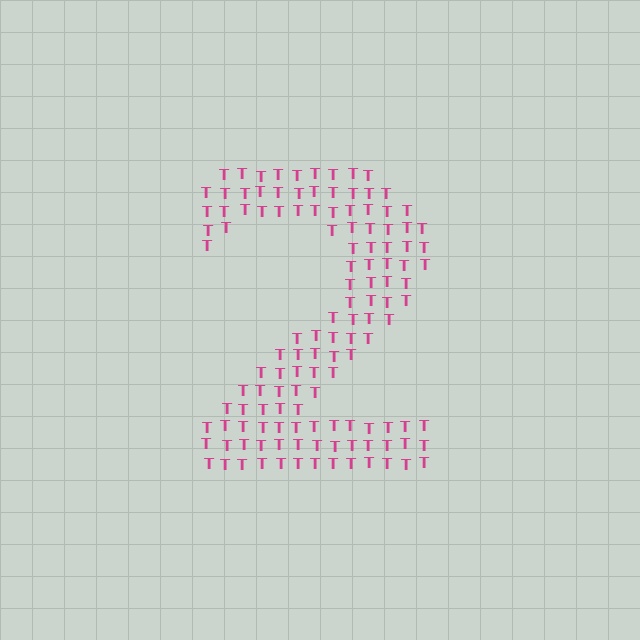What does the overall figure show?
The overall figure shows the digit 2.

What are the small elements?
The small elements are letter T's.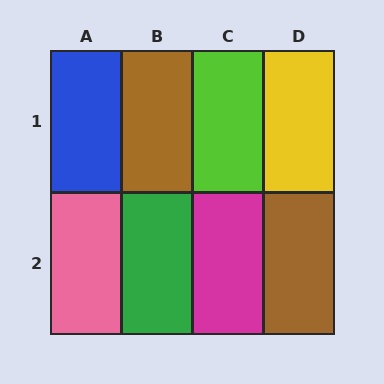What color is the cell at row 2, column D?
Brown.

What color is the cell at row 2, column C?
Magenta.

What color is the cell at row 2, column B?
Green.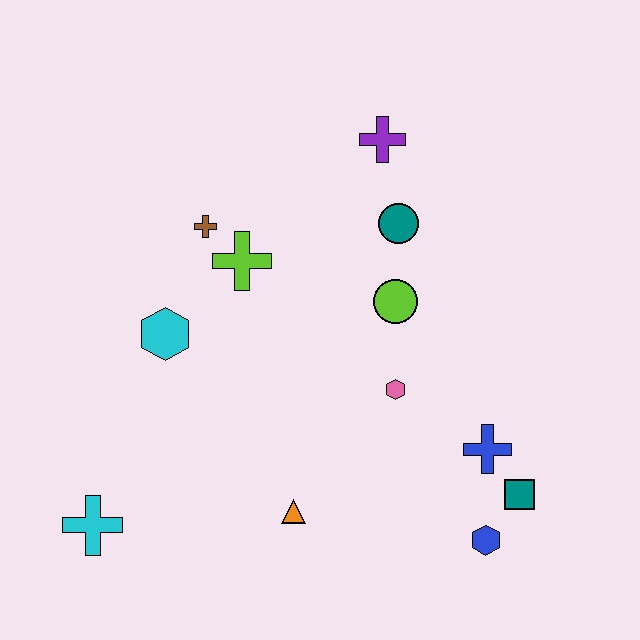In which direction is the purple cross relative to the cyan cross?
The purple cross is above the cyan cross.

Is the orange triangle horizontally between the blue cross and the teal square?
No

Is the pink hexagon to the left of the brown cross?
No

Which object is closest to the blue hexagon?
The teal square is closest to the blue hexagon.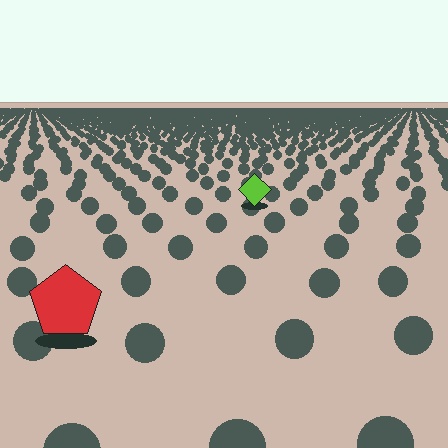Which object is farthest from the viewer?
The lime diamond is farthest from the viewer. It appears smaller and the ground texture around it is denser.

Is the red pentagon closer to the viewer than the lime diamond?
Yes. The red pentagon is closer — you can tell from the texture gradient: the ground texture is coarser near it.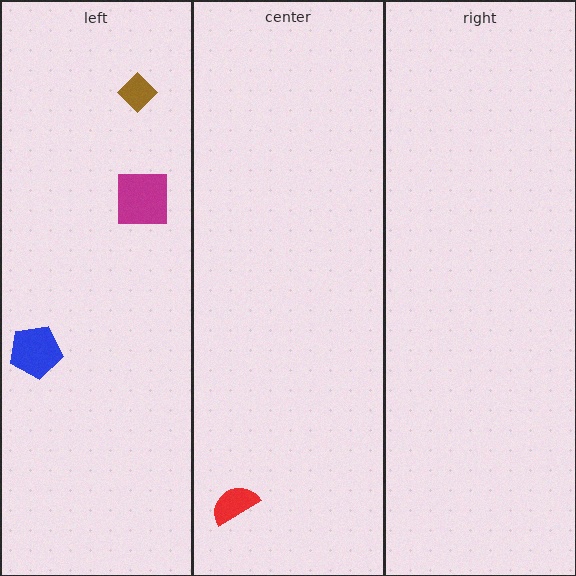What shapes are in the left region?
The magenta square, the brown diamond, the blue pentagon.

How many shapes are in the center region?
1.